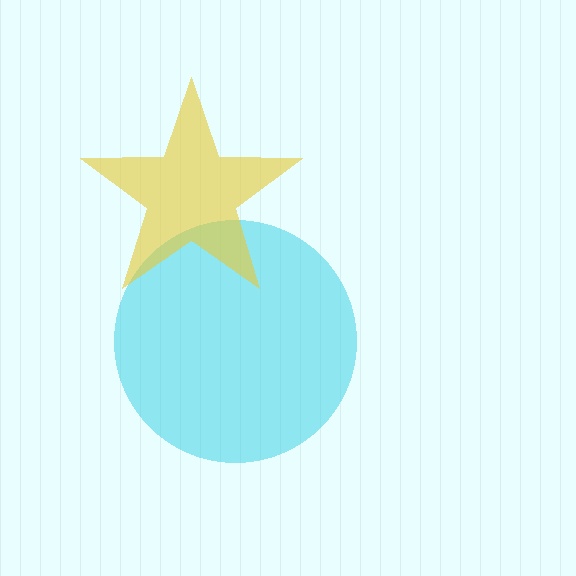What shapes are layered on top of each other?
The layered shapes are: a cyan circle, a yellow star.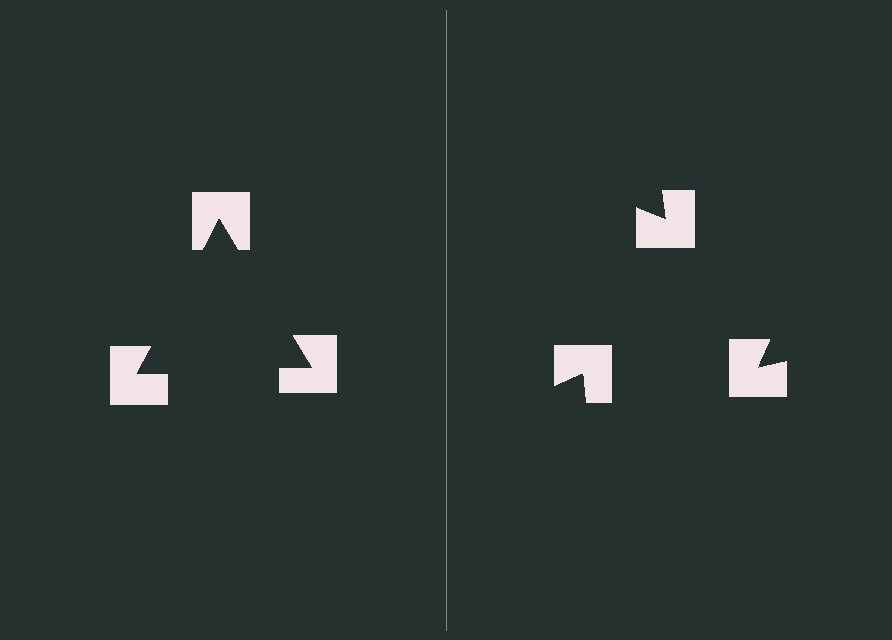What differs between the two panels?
The notched squares are positioned identically on both sides; only the wedge orientations differ. On the left they align to a triangle; on the right they are misaligned.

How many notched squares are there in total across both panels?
6 — 3 on each side.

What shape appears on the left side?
An illusory triangle.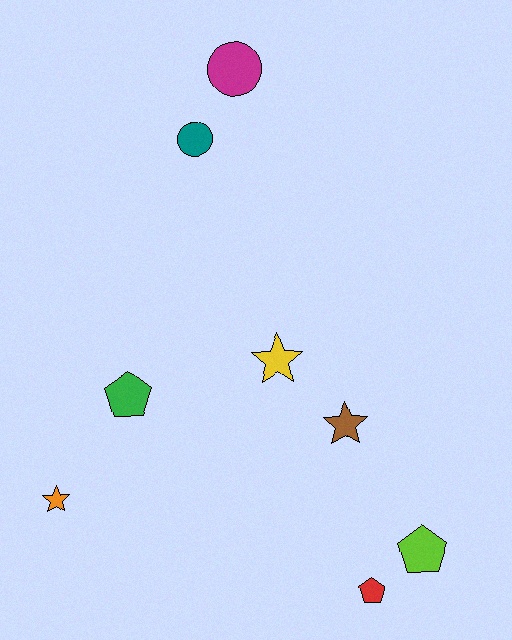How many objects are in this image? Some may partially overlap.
There are 8 objects.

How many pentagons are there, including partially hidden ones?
There are 3 pentagons.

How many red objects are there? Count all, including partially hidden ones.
There is 1 red object.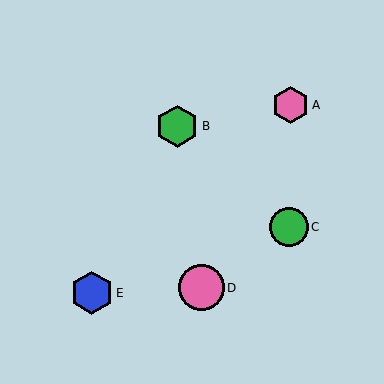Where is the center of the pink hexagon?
The center of the pink hexagon is at (291, 105).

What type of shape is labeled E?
Shape E is a blue hexagon.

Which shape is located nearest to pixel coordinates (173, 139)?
The green hexagon (labeled B) at (177, 126) is nearest to that location.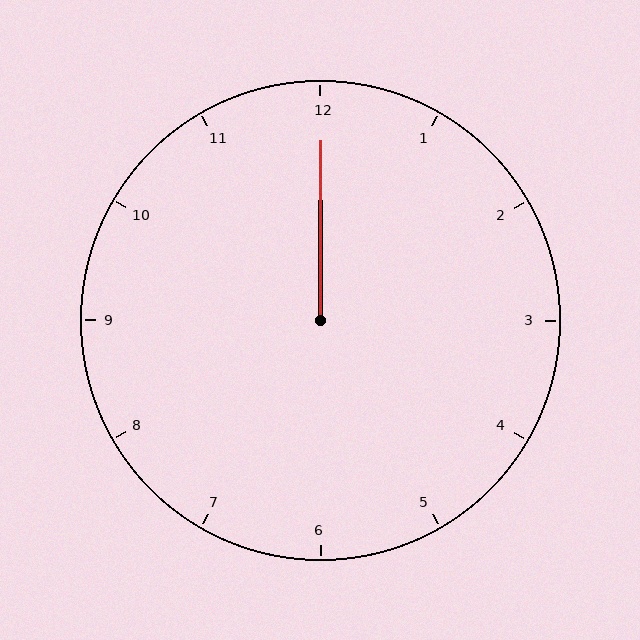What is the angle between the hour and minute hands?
Approximately 0 degrees.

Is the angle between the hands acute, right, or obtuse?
It is acute.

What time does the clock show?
12:00.